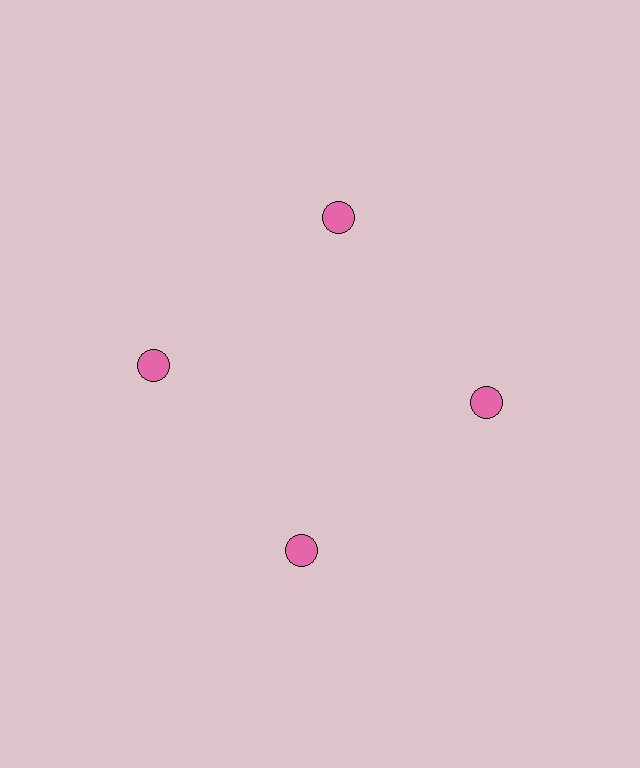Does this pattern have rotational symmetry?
Yes, this pattern has 4-fold rotational symmetry. It looks the same after rotating 90 degrees around the center.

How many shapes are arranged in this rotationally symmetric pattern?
There are 4 shapes, arranged in 4 groups of 1.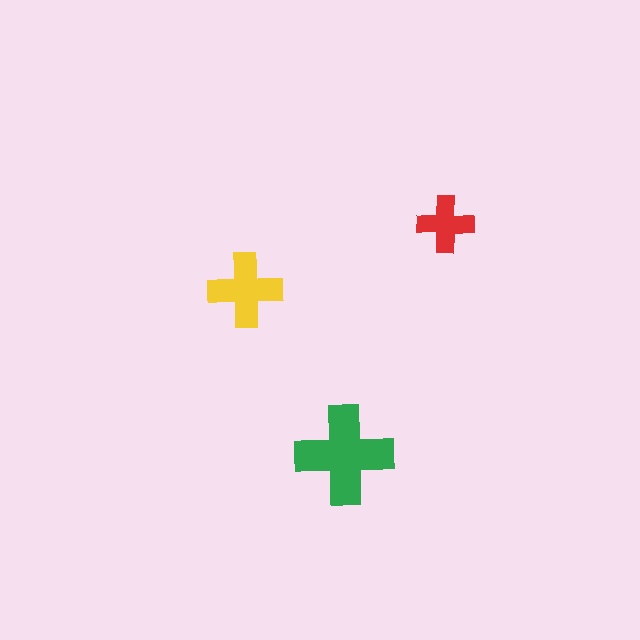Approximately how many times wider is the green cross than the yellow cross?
About 1.5 times wider.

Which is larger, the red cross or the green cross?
The green one.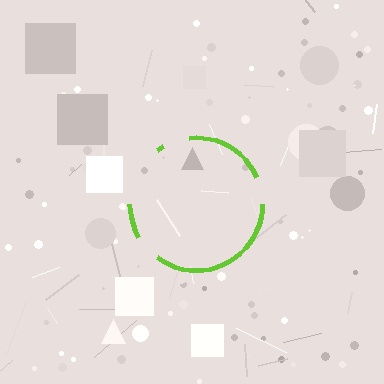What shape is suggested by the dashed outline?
The dashed outline suggests a circle.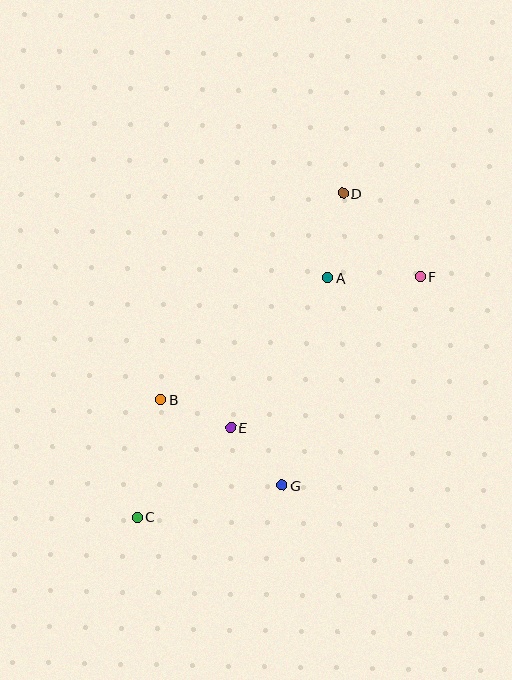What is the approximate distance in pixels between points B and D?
The distance between B and D is approximately 275 pixels.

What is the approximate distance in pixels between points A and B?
The distance between A and B is approximately 207 pixels.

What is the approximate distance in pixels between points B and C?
The distance between B and C is approximately 120 pixels.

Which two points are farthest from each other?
Points C and D are farthest from each other.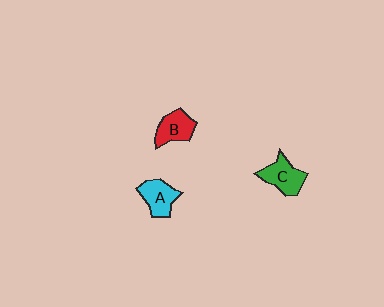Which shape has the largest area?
Shape C (green).